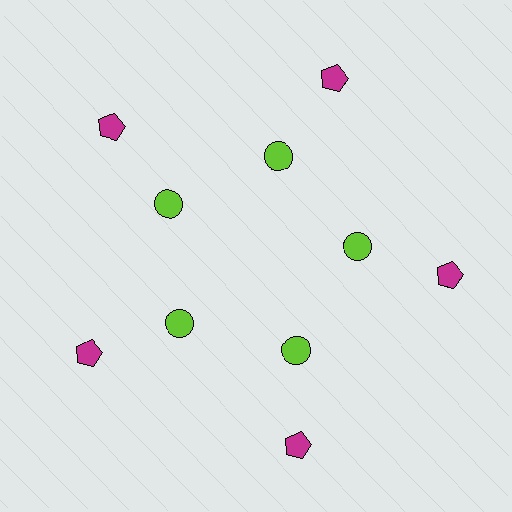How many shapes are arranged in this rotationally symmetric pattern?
There are 10 shapes, arranged in 5 groups of 2.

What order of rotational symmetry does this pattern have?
This pattern has 5-fold rotational symmetry.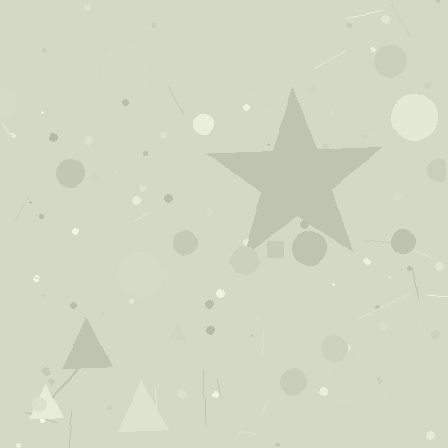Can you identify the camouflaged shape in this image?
The camouflaged shape is a star.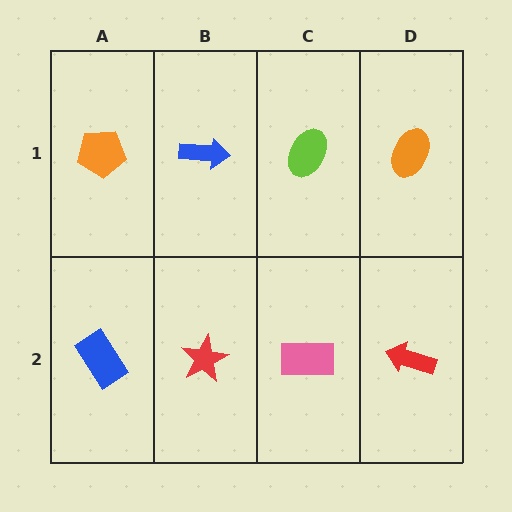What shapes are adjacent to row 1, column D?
A red arrow (row 2, column D), a lime ellipse (row 1, column C).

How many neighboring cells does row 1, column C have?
3.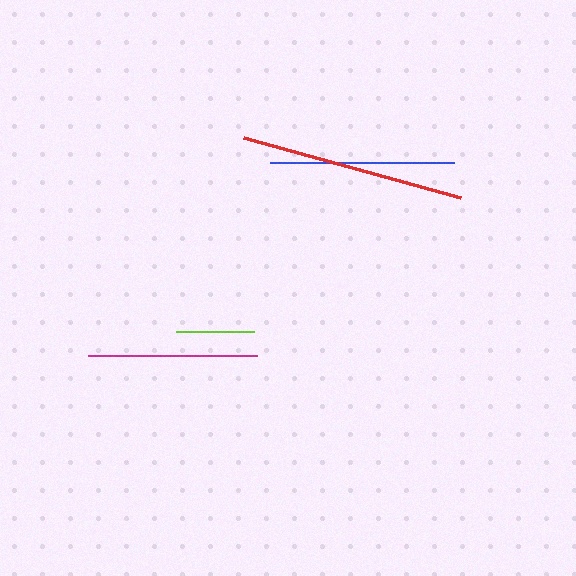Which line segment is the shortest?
The lime line is the shortest at approximately 78 pixels.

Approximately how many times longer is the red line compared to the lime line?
The red line is approximately 2.9 times the length of the lime line.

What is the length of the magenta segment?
The magenta segment is approximately 170 pixels long.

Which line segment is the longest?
The red line is the longest at approximately 226 pixels.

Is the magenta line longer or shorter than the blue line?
The blue line is longer than the magenta line.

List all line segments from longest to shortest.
From longest to shortest: red, blue, magenta, lime.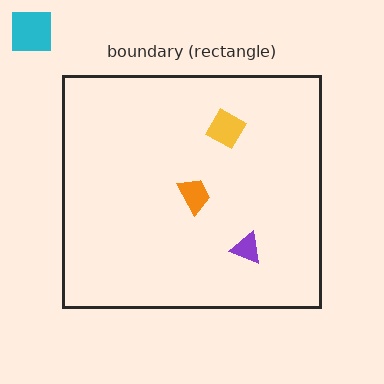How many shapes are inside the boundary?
3 inside, 1 outside.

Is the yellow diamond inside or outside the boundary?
Inside.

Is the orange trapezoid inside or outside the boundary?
Inside.